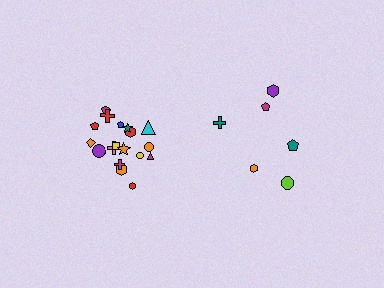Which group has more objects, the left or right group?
The left group.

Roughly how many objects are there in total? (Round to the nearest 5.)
Roughly 25 objects in total.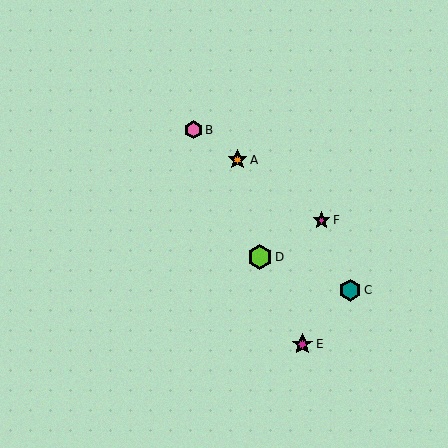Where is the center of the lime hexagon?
The center of the lime hexagon is at (260, 257).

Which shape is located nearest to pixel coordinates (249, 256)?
The lime hexagon (labeled D) at (260, 257) is nearest to that location.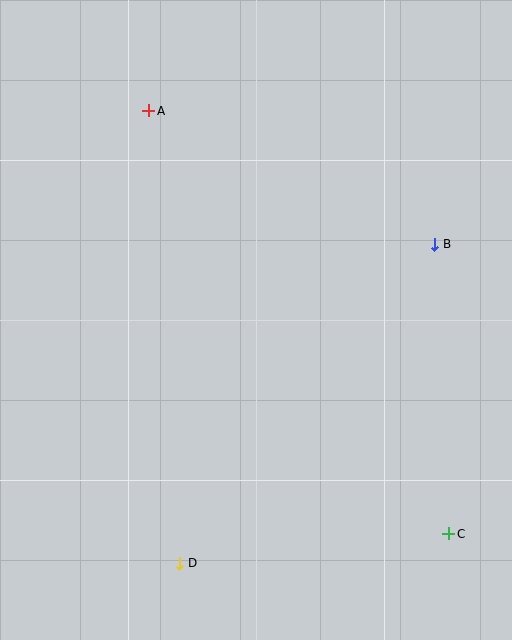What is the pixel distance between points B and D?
The distance between B and D is 409 pixels.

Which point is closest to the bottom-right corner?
Point C is closest to the bottom-right corner.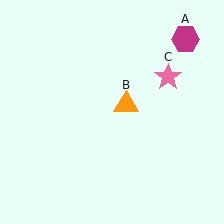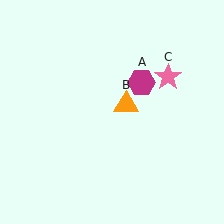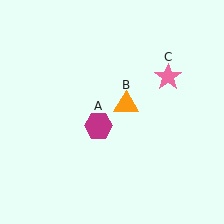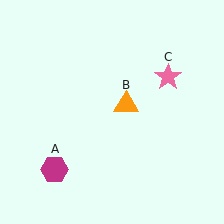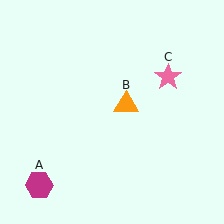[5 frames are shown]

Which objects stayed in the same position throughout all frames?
Orange triangle (object B) and pink star (object C) remained stationary.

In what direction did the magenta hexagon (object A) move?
The magenta hexagon (object A) moved down and to the left.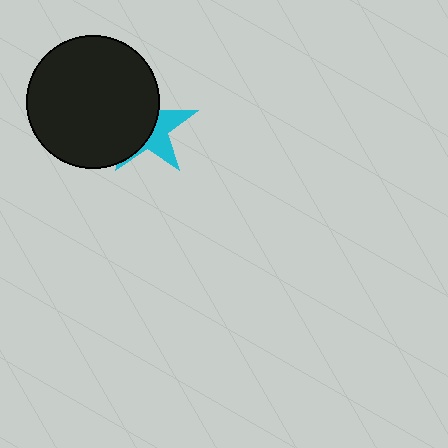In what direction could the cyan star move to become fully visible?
The cyan star could move right. That would shift it out from behind the black circle entirely.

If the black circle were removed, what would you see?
You would see the complete cyan star.